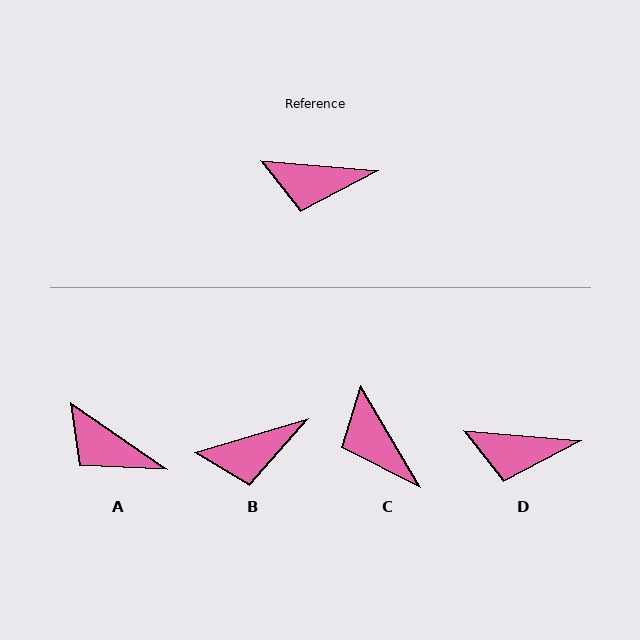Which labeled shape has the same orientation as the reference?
D.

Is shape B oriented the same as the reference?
No, it is off by about 21 degrees.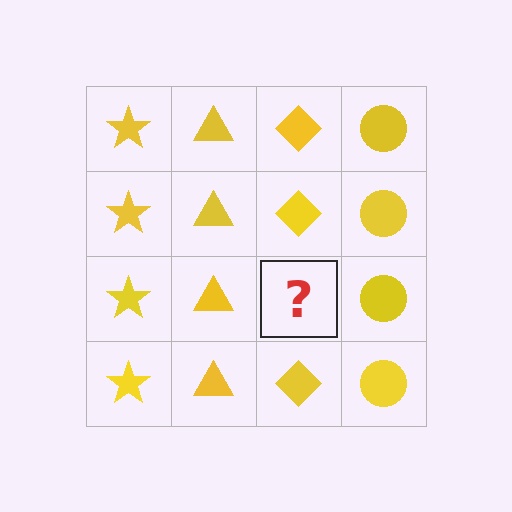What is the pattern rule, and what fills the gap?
The rule is that each column has a consistent shape. The gap should be filled with a yellow diamond.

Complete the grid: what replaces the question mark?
The question mark should be replaced with a yellow diamond.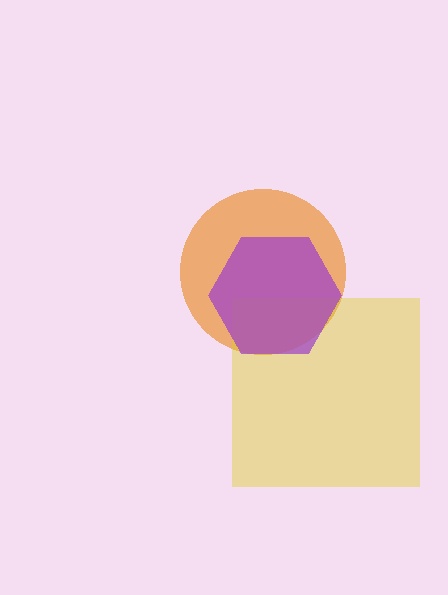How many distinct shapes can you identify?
There are 3 distinct shapes: an orange circle, a yellow square, a purple hexagon.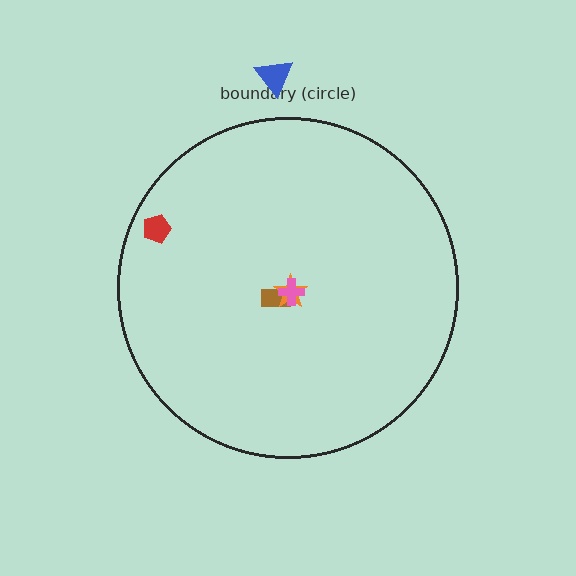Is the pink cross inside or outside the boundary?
Inside.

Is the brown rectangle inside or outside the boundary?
Inside.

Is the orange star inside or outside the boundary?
Inside.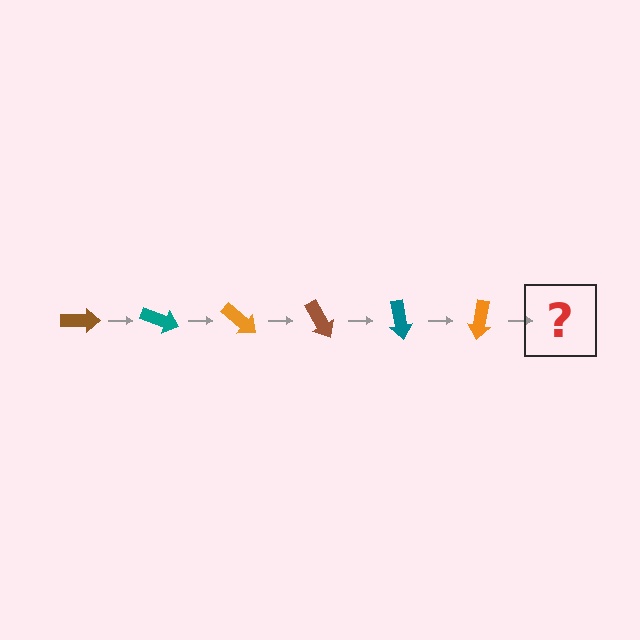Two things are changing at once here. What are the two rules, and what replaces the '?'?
The two rules are that it rotates 20 degrees each step and the color cycles through brown, teal, and orange. The '?' should be a brown arrow, rotated 120 degrees from the start.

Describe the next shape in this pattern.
It should be a brown arrow, rotated 120 degrees from the start.